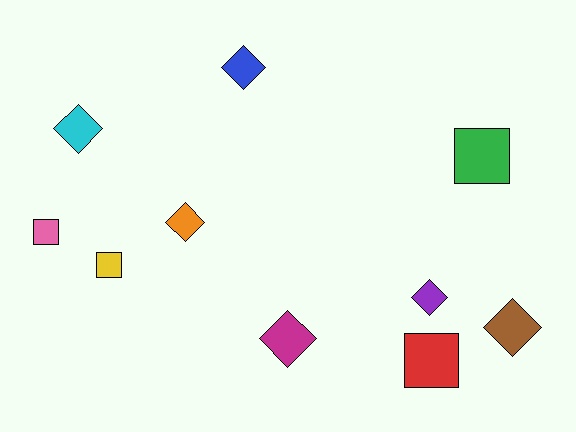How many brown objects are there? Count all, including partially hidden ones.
There is 1 brown object.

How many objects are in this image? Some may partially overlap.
There are 10 objects.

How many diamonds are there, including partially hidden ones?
There are 6 diamonds.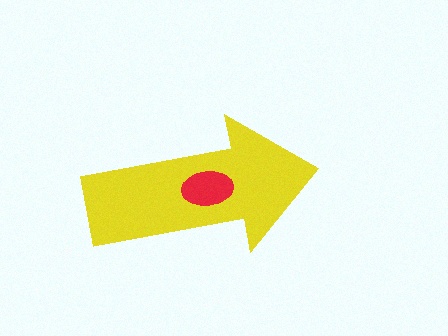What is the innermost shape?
The red ellipse.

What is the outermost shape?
The yellow arrow.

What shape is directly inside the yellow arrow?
The red ellipse.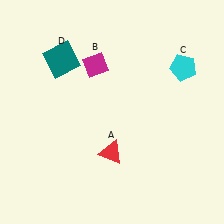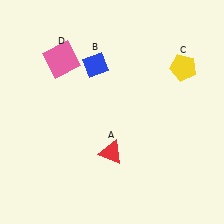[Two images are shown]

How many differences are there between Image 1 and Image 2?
There are 3 differences between the two images.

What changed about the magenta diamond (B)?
In Image 1, B is magenta. In Image 2, it changed to blue.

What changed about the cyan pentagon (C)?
In Image 1, C is cyan. In Image 2, it changed to yellow.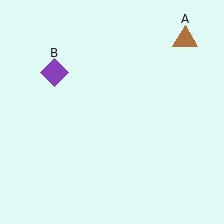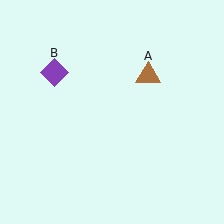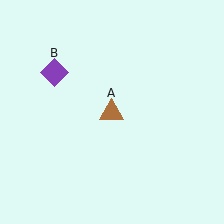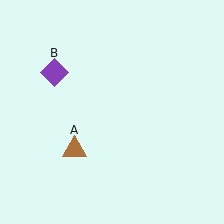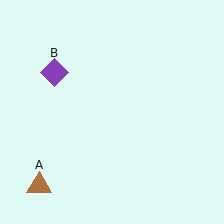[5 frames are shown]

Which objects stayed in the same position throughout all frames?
Purple diamond (object B) remained stationary.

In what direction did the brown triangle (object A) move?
The brown triangle (object A) moved down and to the left.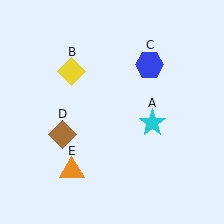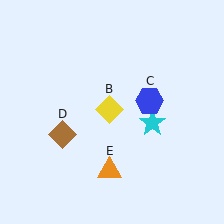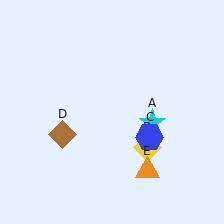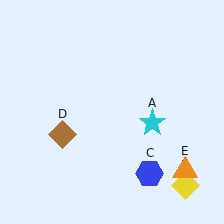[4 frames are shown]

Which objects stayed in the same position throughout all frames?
Cyan star (object A) and brown diamond (object D) remained stationary.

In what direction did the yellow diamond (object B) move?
The yellow diamond (object B) moved down and to the right.